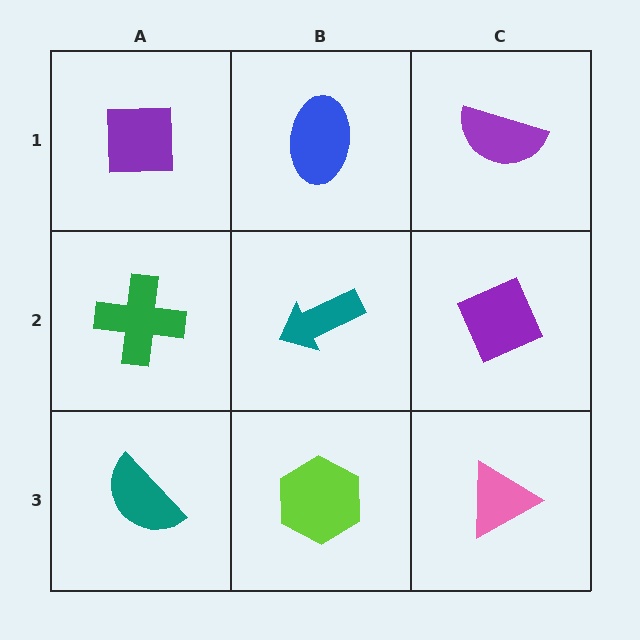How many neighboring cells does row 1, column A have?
2.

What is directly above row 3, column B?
A teal arrow.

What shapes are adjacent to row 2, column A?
A purple square (row 1, column A), a teal semicircle (row 3, column A), a teal arrow (row 2, column B).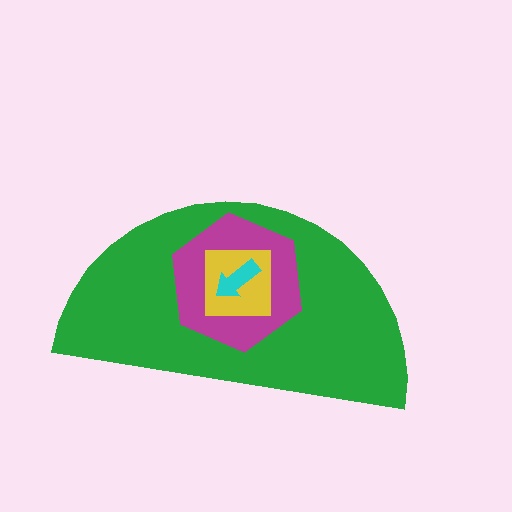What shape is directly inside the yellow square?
The cyan arrow.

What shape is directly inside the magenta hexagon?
The yellow square.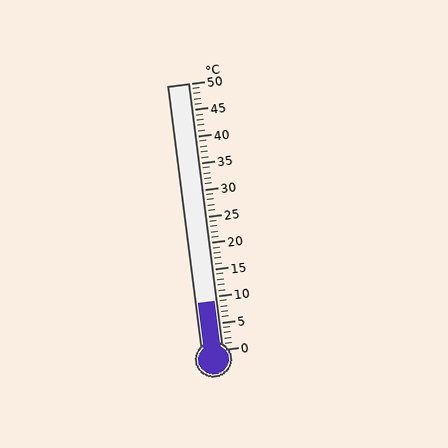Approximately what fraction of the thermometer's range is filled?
The thermometer is filled to approximately 20% of its range.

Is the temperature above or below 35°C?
The temperature is below 35°C.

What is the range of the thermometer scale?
The thermometer scale ranges from 0°C to 50°C.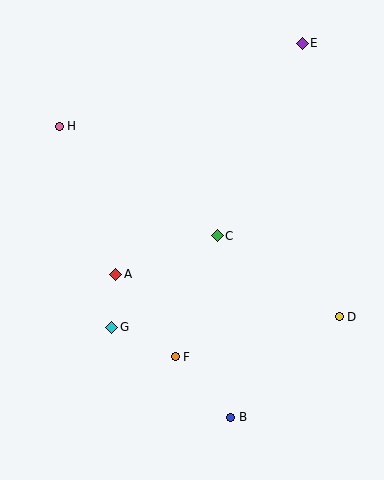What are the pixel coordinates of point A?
Point A is at (116, 274).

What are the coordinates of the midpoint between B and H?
The midpoint between B and H is at (145, 272).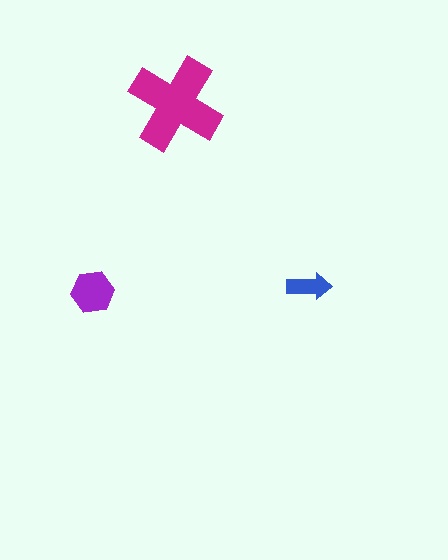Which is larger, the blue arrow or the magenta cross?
The magenta cross.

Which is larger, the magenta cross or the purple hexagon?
The magenta cross.